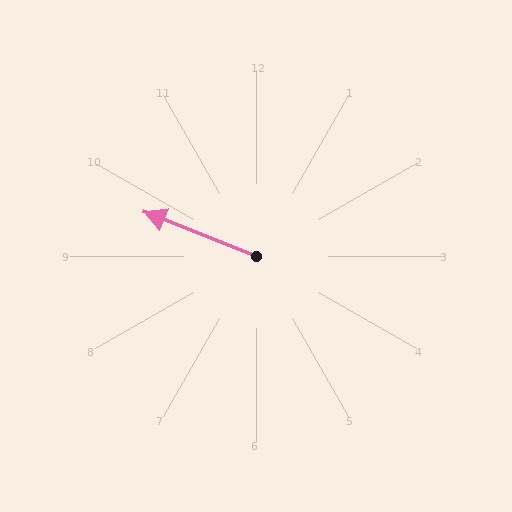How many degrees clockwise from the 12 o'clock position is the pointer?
Approximately 292 degrees.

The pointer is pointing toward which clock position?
Roughly 10 o'clock.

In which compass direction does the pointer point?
West.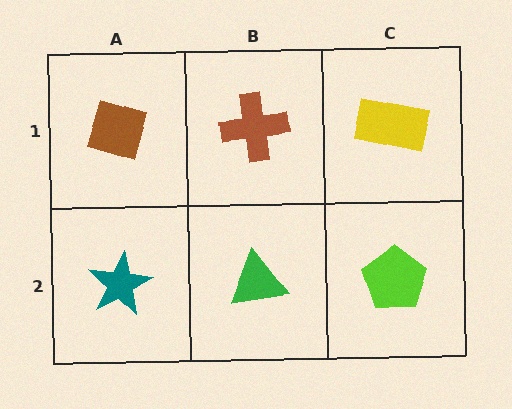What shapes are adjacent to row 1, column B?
A green triangle (row 2, column B), a brown diamond (row 1, column A), a yellow rectangle (row 1, column C).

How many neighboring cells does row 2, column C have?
2.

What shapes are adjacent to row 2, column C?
A yellow rectangle (row 1, column C), a green triangle (row 2, column B).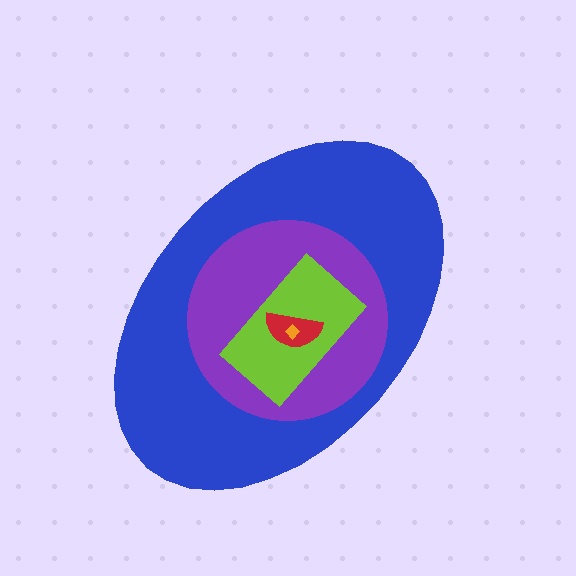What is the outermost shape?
The blue ellipse.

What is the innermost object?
The orange diamond.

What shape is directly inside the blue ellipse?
The purple circle.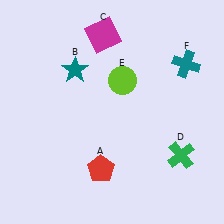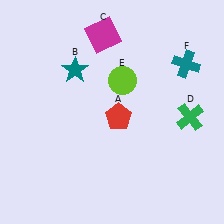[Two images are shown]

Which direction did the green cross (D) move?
The green cross (D) moved up.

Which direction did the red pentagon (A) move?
The red pentagon (A) moved up.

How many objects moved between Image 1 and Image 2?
2 objects moved between the two images.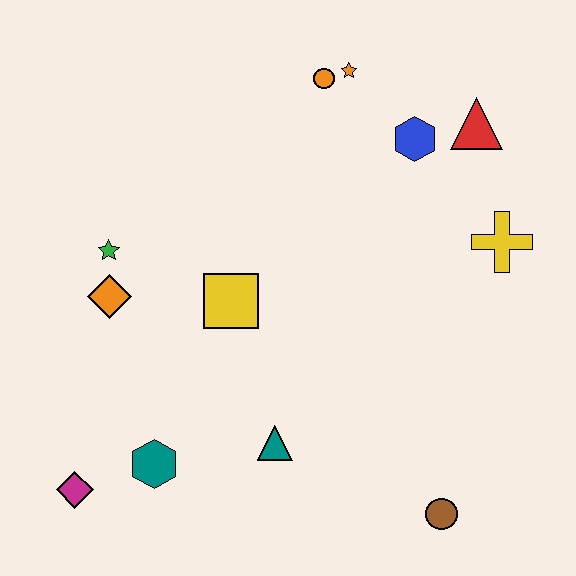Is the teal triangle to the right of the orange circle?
No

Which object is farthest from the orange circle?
The magenta diamond is farthest from the orange circle.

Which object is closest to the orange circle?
The orange star is closest to the orange circle.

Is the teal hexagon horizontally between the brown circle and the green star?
Yes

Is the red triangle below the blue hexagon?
No